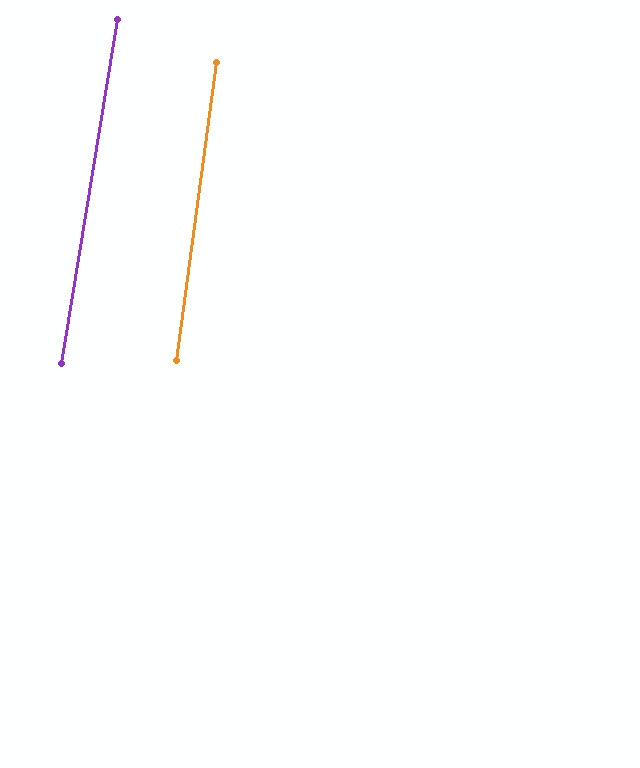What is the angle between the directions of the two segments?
Approximately 2 degrees.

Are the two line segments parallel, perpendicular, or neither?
Parallel — their directions differ by only 1.6°.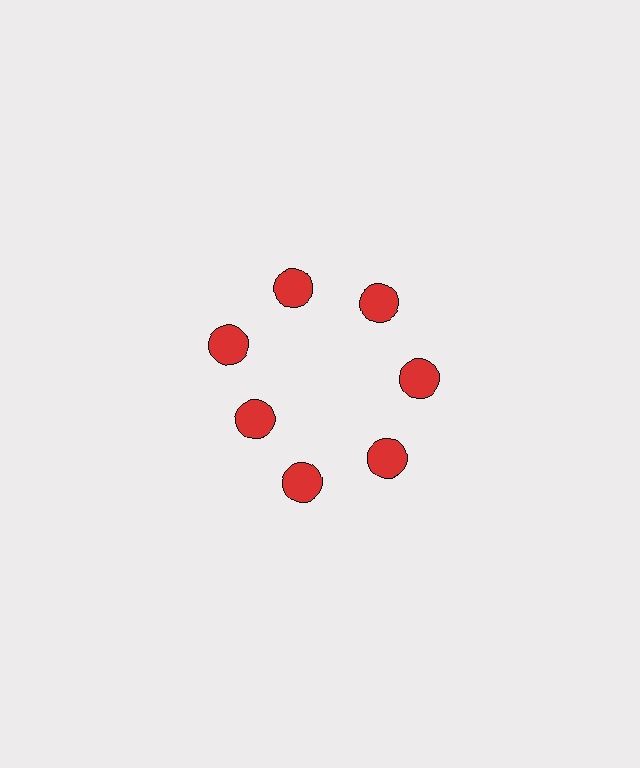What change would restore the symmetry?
The symmetry would be restored by moving it outward, back onto the ring so that all 7 circles sit at equal angles and equal distance from the center.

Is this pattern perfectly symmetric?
No. The 7 red circles are arranged in a ring, but one element near the 8 o'clock position is pulled inward toward the center, breaking the 7-fold rotational symmetry.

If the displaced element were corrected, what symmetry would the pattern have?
It would have 7-fold rotational symmetry — the pattern would map onto itself every 51 degrees.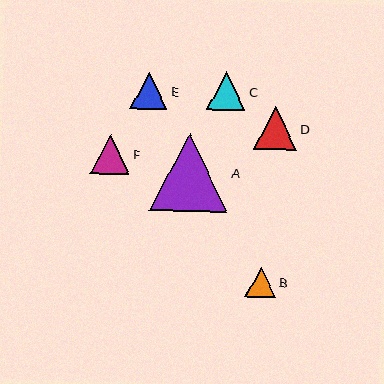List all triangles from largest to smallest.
From largest to smallest: A, D, F, C, E, B.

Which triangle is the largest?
Triangle A is the largest with a size of approximately 78 pixels.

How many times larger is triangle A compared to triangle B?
Triangle A is approximately 2.6 times the size of triangle B.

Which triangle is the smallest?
Triangle B is the smallest with a size of approximately 30 pixels.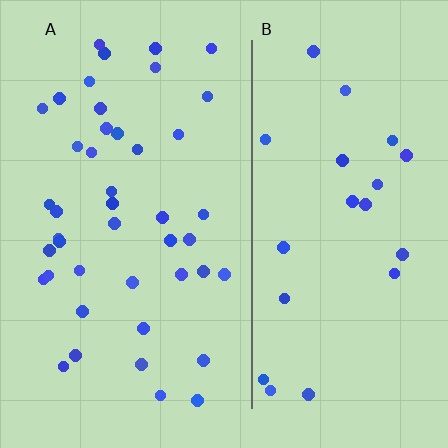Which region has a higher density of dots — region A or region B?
A (the left).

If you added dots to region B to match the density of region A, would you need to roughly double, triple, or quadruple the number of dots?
Approximately double.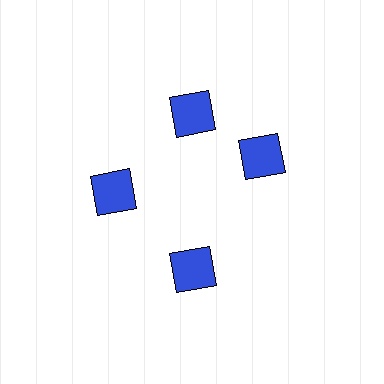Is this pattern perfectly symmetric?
No. The 4 blue squares are arranged in a ring, but one element near the 3 o'clock position is rotated out of alignment along the ring, breaking the 4-fold rotational symmetry.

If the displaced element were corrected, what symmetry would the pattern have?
It would have 4-fold rotational symmetry — the pattern would map onto itself every 90 degrees.